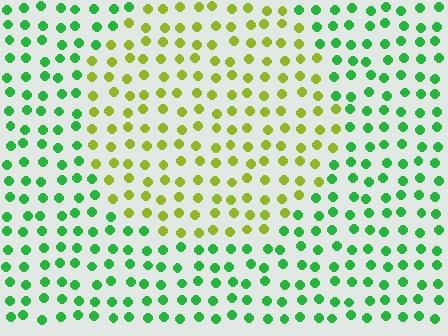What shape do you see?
I see a circle.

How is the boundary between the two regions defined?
The boundary is defined purely by a slight shift in hue (about 54 degrees). Spacing, size, and orientation are identical on both sides.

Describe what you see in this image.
The image is filled with small green elements in a uniform arrangement. A circle-shaped region is visible where the elements are tinted to a slightly different hue, forming a subtle color boundary.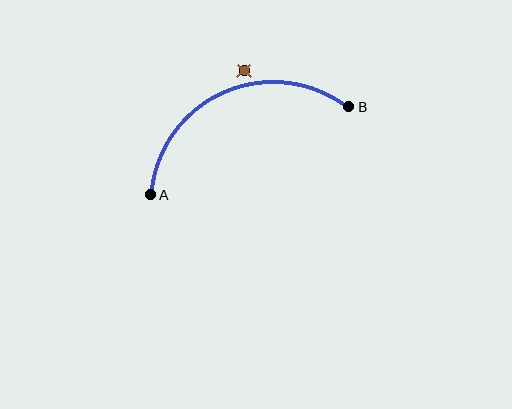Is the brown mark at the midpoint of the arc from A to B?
No — the brown mark does not lie on the arc at all. It sits slightly outside the curve.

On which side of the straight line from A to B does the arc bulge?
The arc bulges above the straight line connecting A and B.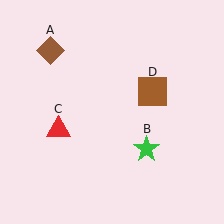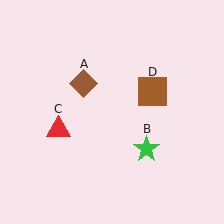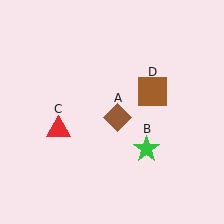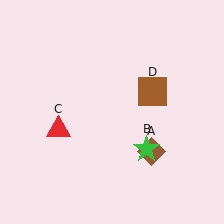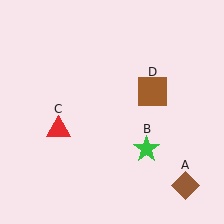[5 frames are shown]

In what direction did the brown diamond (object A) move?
The brown diamond (object A) moved down and to the right.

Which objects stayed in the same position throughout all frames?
Green star (object B) and red triangle (object C) and brown square (object D) remained stationary.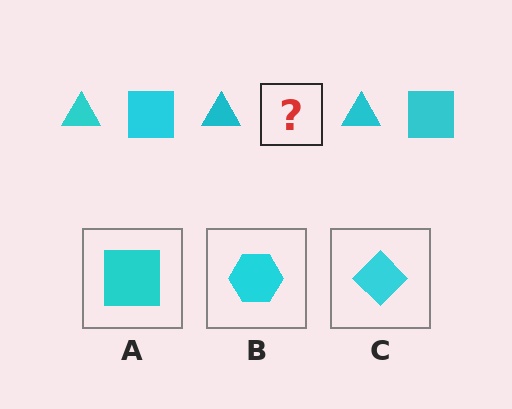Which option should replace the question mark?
Option A.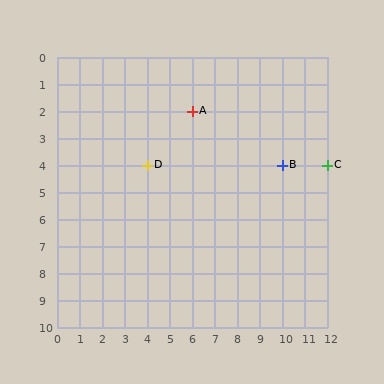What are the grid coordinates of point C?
Point C is at grid coordinates (12, 4).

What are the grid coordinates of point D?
Point D is at grid coordinates (4, 4).